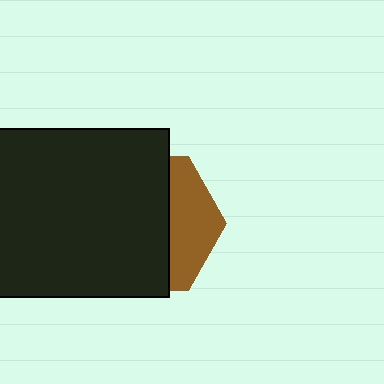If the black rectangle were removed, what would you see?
You would see the complete brown hexagon.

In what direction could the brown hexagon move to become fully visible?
The brown hexagon could move right. That would shift it out from behind the black rectangle entirely.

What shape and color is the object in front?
The object in front is a black rectangle.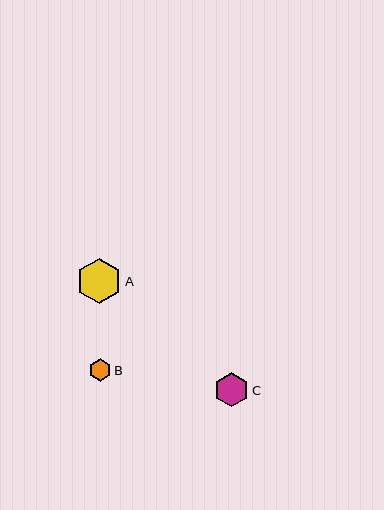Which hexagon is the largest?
Hexagon A is the largest with a size of approximately 45 pixels.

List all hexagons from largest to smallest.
From largest to smallest: A, C, B.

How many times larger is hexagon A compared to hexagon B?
Hexagon A is approximately 2.0 times the size of hexagon B.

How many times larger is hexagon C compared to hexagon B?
Hexagon C is approximately 1.5 times the size of hexagon B.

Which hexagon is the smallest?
Hexagon B is the smallest with a size of approximately 23 pixels.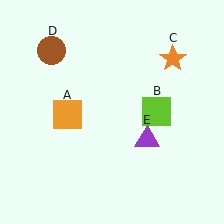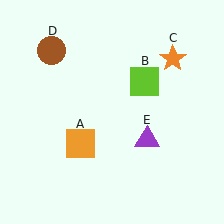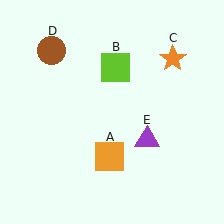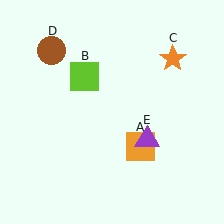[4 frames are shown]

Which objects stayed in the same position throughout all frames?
Orange star (object C) and brown circle (object D) and purple triangle (object E) remained stationary.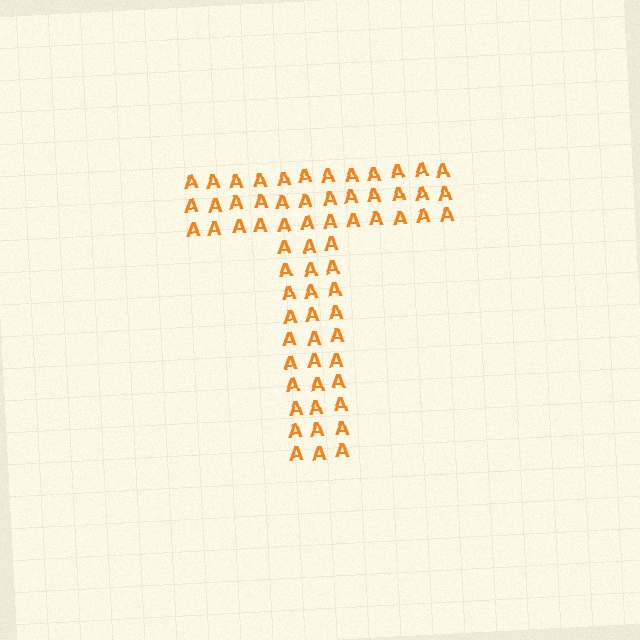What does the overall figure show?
The overall figure shows the letter T.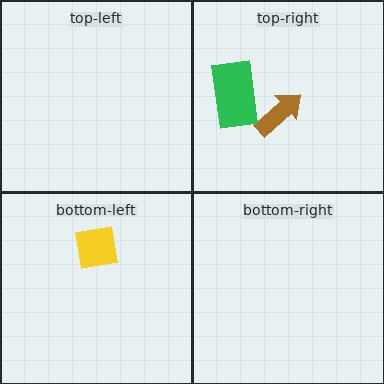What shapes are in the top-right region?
The brown arrow, the green rectangle.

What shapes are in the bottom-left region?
The yellow square.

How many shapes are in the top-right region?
2.